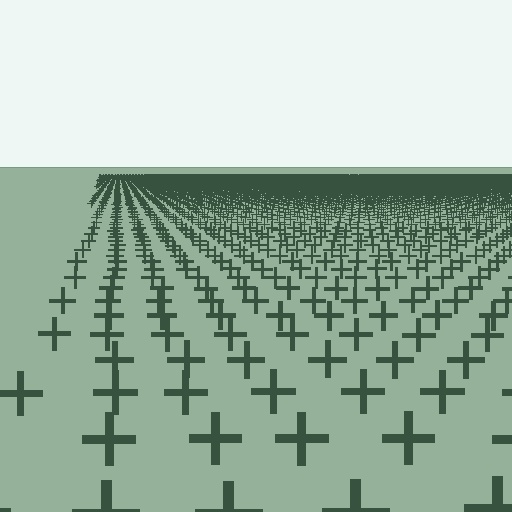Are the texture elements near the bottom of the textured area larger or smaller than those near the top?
Larger. Near the bottom, elements are closer to the viewer and appear at a bigger on-screen size.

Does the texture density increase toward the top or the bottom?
Density increases toward the top.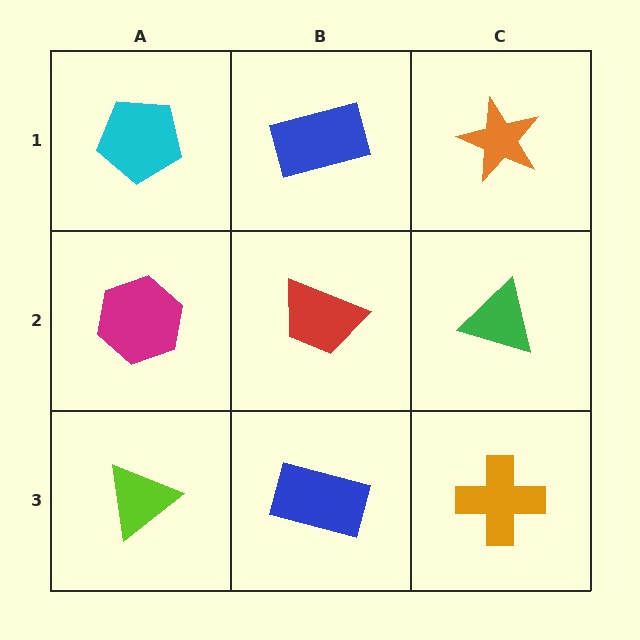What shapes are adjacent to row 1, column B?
A red trapezoid (row 2, column B), a cyan pentagon (row 1, column A), an orange star (row 1, column C).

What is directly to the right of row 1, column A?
A blue rectangle.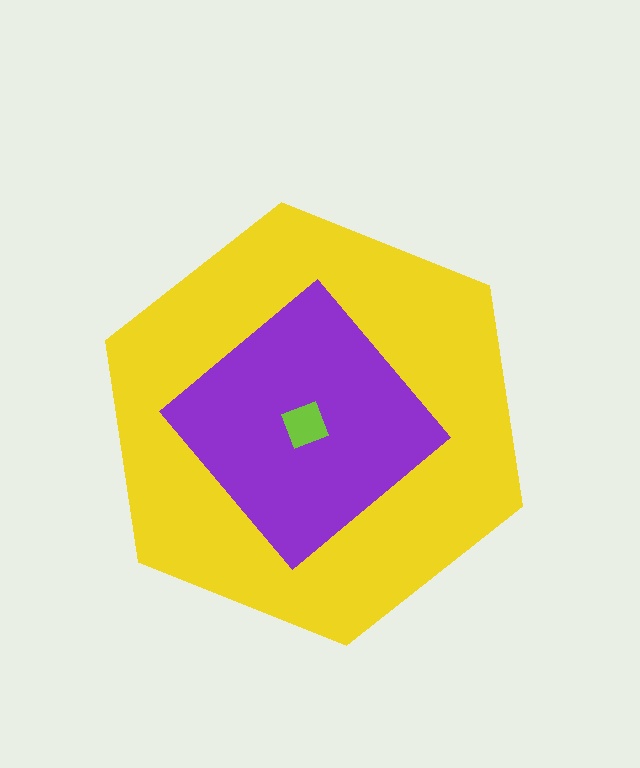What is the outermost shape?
The yellow hexagon.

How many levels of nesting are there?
3.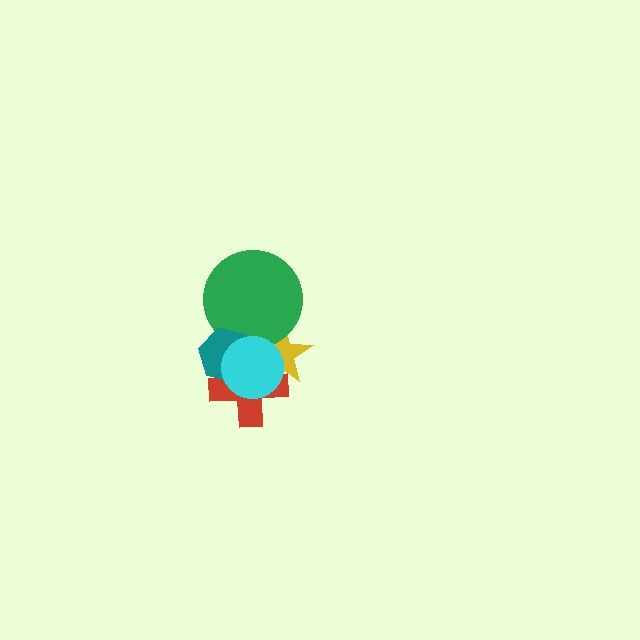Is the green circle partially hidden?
Yes, it is partially covered by another shape.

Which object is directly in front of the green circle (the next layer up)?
The teal hexagon is directly in front of the green circle.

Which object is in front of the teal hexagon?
The cyan circle is in front of the teal hexagon.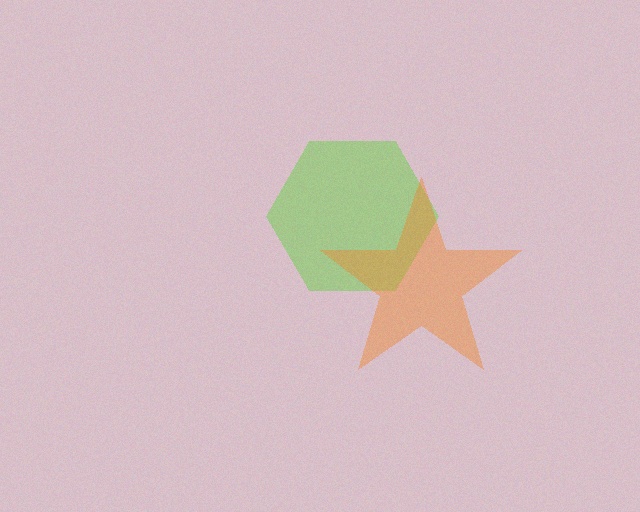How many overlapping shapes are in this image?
There are 2 overlapping shapes in the image.